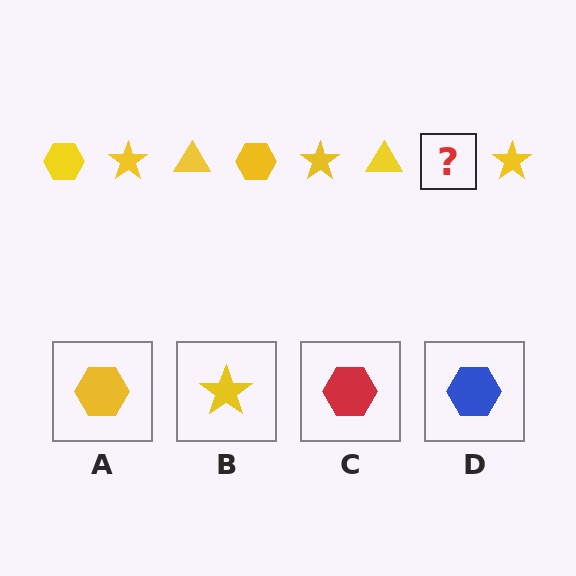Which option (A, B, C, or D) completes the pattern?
A.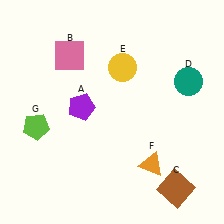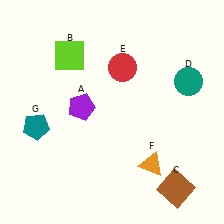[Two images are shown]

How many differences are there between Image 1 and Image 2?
There are 3 differences between the two images.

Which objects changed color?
B changed from pink to lime. E changed from yellow to red. G changed from lime to teal.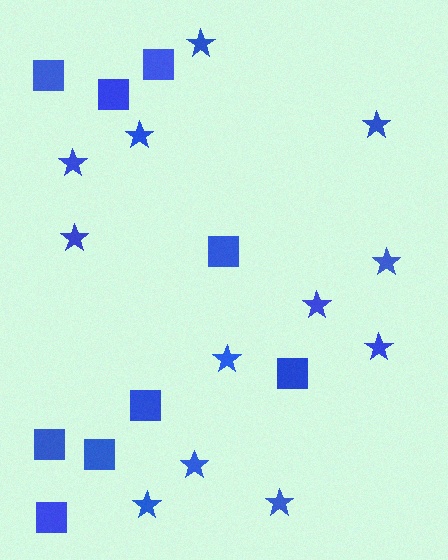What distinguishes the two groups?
There are 2 groups: one group of squares (9) and one group of stars (12).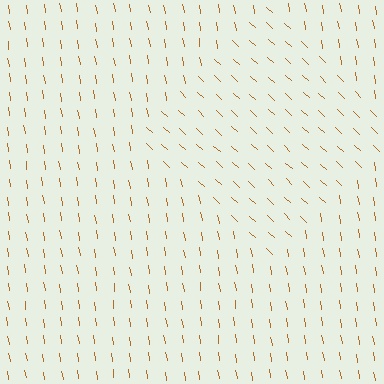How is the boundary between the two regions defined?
The boundary is defined purely by a change in line orientation (approximately 39 degrees difference). All lines are the same color and thickness.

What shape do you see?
I see a diamond.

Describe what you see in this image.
The image is filled with small brown line segments. A diamond region in the image has lines oriented differently from the surrounding lines, creating a visible texture boundary.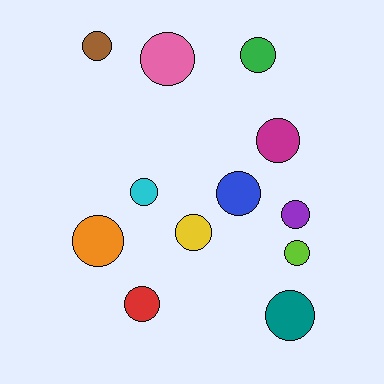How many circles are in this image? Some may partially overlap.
There are 12 circles.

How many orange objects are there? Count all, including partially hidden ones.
There is 1 orange object.